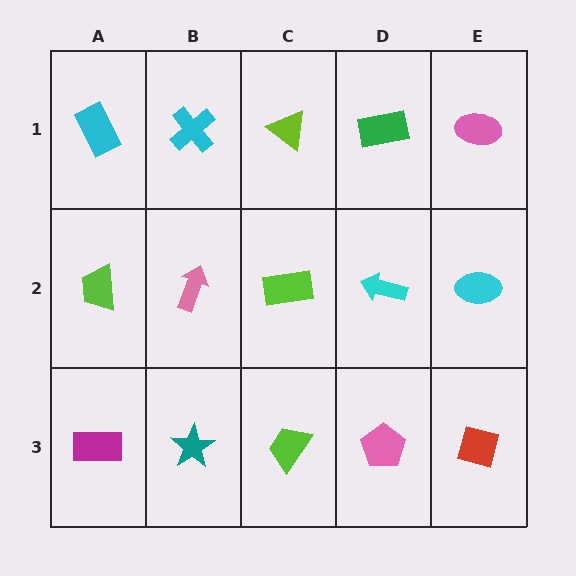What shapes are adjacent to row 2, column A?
A cyan rectangle (row 1, column A), a magenta rectangle (row 3, column A), a pink arrow (row 2, column B).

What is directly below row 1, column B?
A pink arrow.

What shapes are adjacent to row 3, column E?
A cyan ellipse (row 2, column E), a pink pentagon (row 3, column D).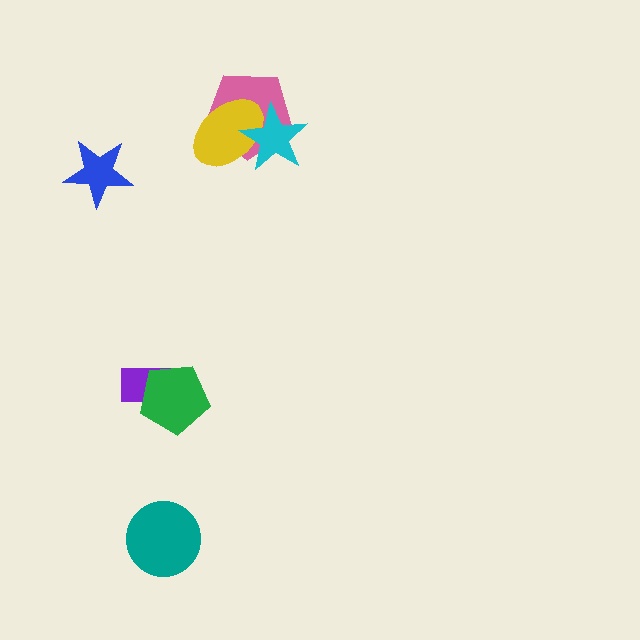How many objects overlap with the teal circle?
0 objects overlap with the teal circle.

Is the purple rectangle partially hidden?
Yes, it is partially covered by another shape.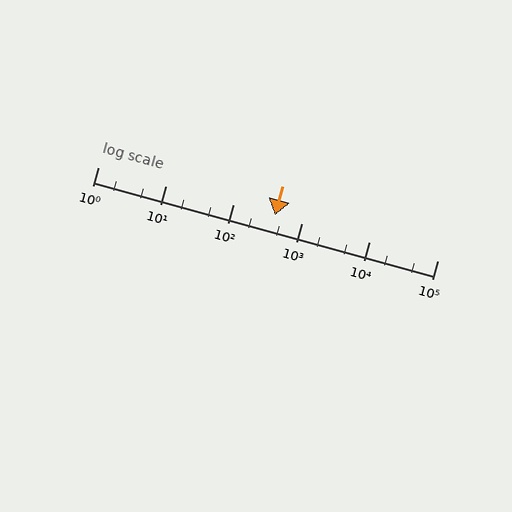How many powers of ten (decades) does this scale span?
The scale spans 5 decades, from 1 to 100000.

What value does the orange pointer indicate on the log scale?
The pointer indicates approximately 410.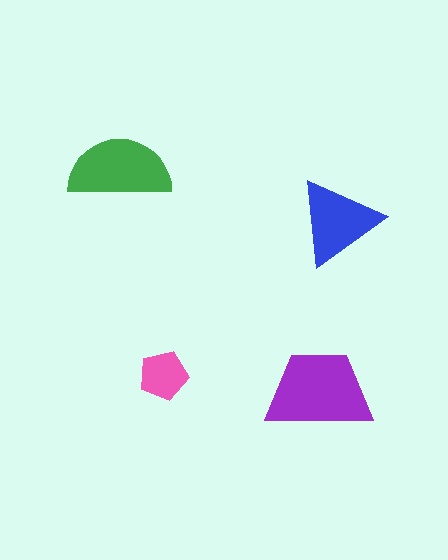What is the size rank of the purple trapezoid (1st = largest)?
1st.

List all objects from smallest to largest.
The pink pentagon, the blue triangle, the green semicircle, the purple trapezoid.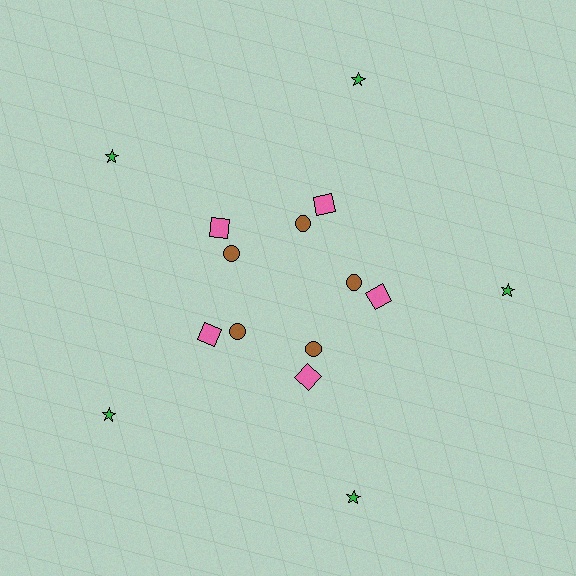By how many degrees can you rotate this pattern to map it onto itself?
The pattern maps onto itself every 72 degrees of rotation.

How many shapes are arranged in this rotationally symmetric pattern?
There are 15 shapes, arranged in 5 groups of 3.